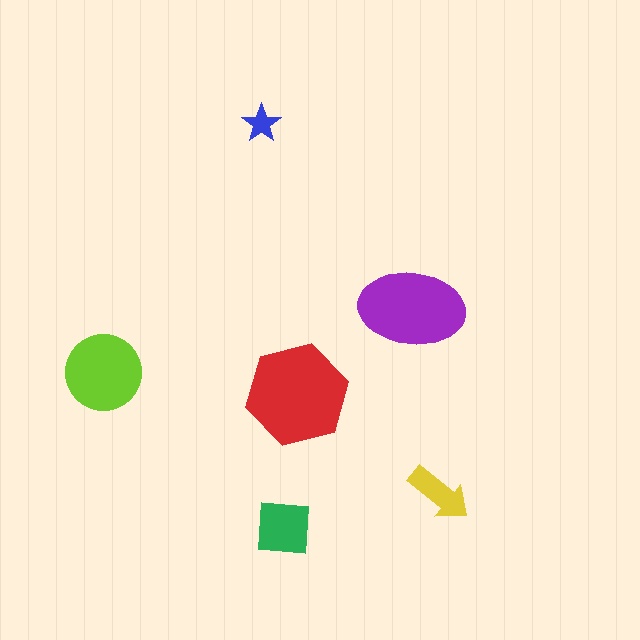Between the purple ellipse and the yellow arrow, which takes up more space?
The purple ellipse.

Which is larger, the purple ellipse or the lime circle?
The purple ellipse.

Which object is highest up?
The blue star is topmost.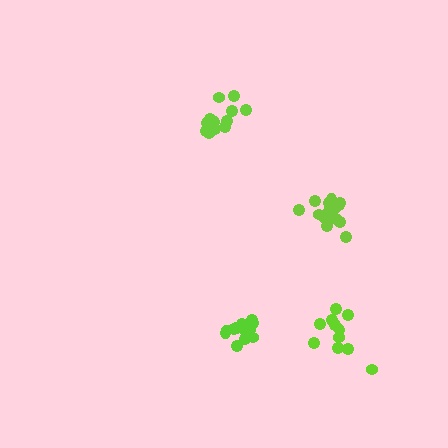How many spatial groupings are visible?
There are 4 spatial groupings.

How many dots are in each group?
Group 1: 13 dots, Group 2: 11 dots, Group 3: 14 dots, Group 4: 15 dots (53 total).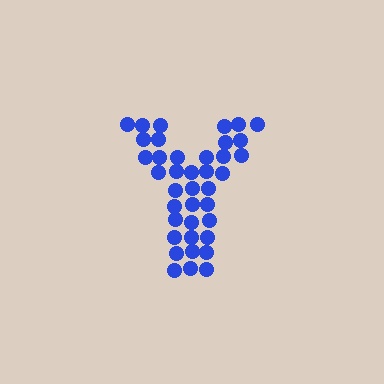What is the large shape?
The large shape is the letter Y.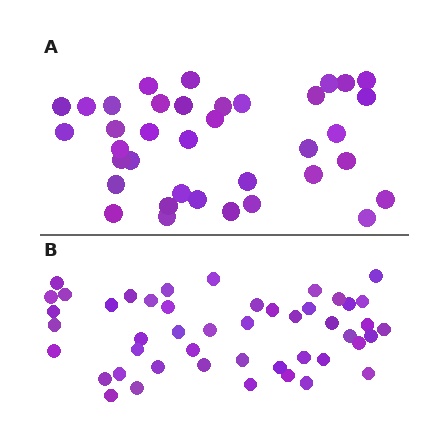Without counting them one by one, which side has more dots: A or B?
Region B (the bottom region) has more dots.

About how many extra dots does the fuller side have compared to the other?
Region B has roughly 10 or so more dots than region A.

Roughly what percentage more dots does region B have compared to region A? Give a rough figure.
About 25% more.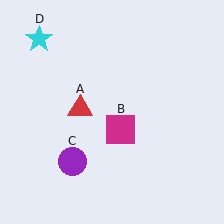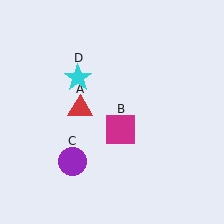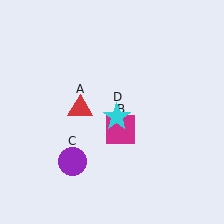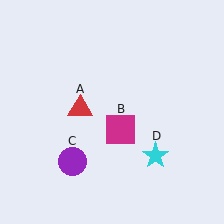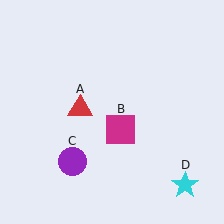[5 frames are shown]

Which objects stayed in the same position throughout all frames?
Red triangle (object A) and magenta square (object B) and purple circle (object C) remained stationary.